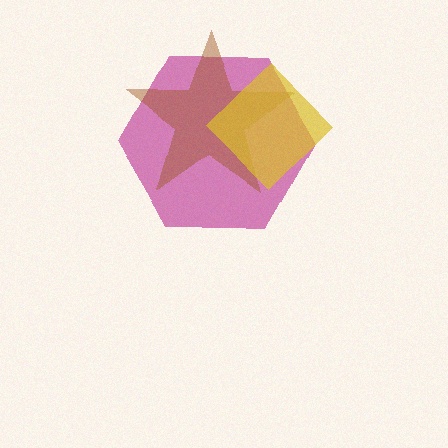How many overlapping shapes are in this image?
There are 3 overlapping shapes in the image.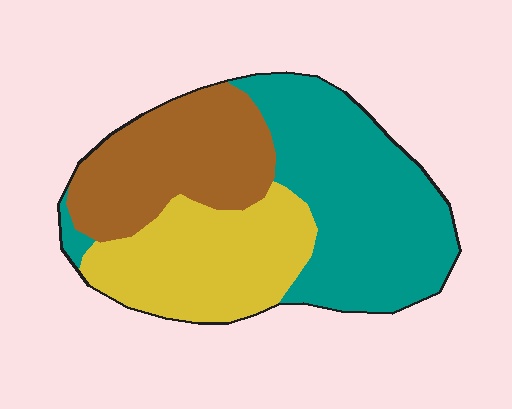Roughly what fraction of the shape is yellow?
Yellow covers 29% of the shape.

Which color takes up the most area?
Teal, at roughly 45%.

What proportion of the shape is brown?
Brown takes up about one quarter (1/4) of the shape.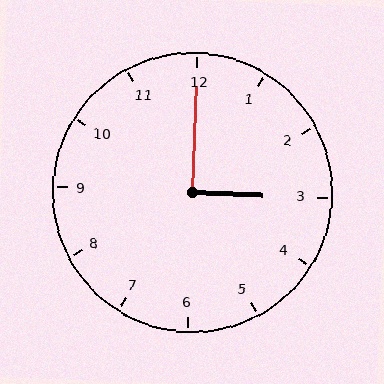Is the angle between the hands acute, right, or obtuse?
It is right.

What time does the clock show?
3:00.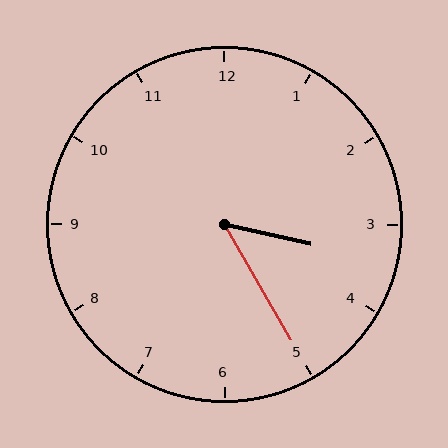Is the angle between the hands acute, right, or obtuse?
It is acute.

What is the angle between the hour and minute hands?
Approximately 48 degrees.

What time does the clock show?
3:25.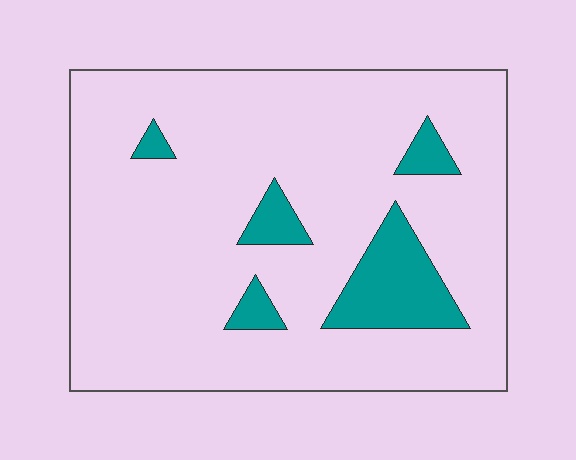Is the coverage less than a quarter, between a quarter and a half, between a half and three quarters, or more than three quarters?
Less than a quarter.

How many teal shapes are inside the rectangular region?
5.